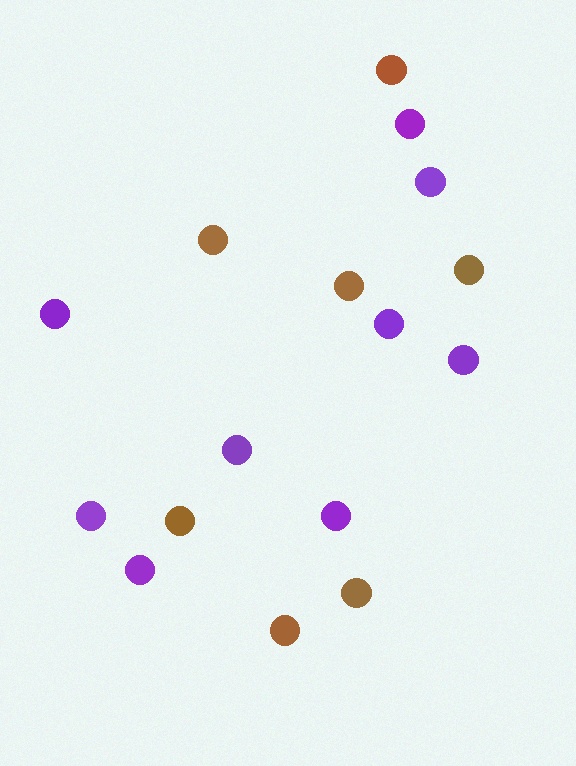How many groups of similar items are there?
There are 2 groups: one group of purple circles (9) and one group of brown circles (7).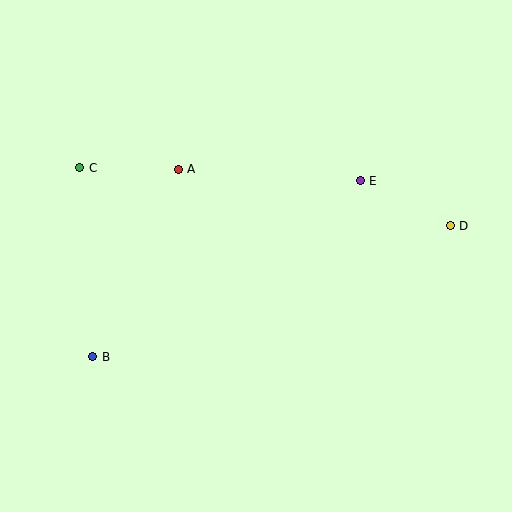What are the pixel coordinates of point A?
Point A is at (178, 169).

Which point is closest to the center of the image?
Point A at (178, 169) is closest to the center.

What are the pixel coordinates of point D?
Point D is at (450, 226).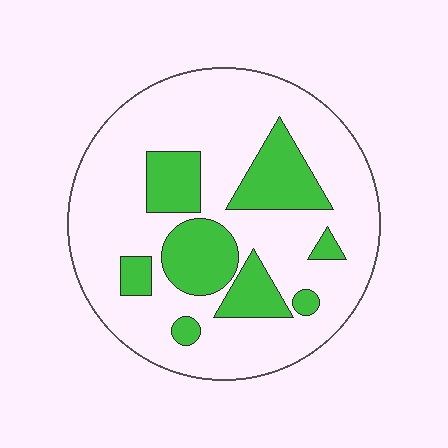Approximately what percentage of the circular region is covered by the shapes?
Approximately 25%.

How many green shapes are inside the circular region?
8.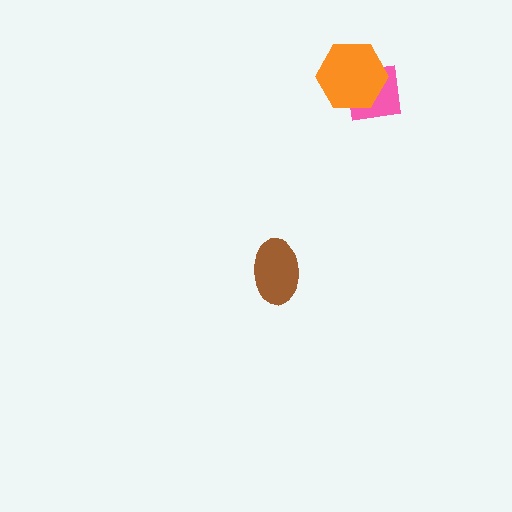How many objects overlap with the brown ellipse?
0 objects overlap with the brown ellipse.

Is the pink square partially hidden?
Yes, it is partially covered by another shape.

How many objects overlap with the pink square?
1 object overlaps with the pink square.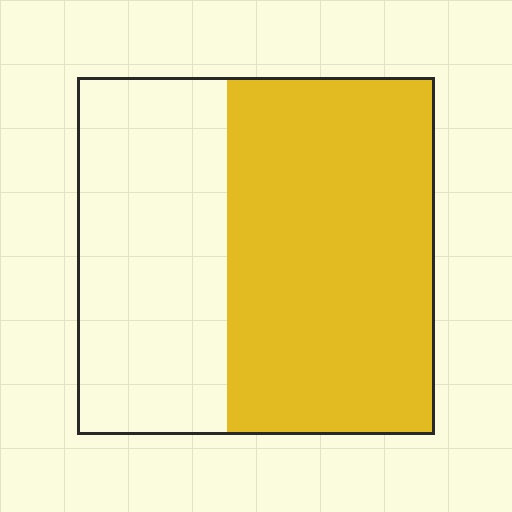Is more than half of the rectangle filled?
Yes.